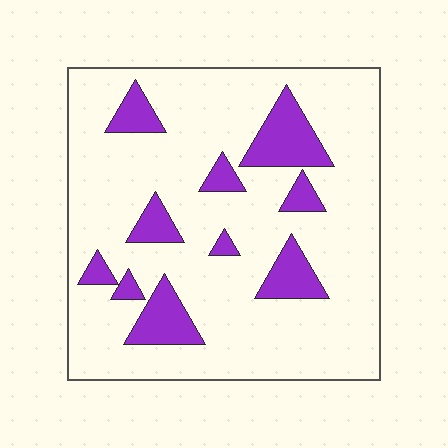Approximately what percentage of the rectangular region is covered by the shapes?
Approximately 15%.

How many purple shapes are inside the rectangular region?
10.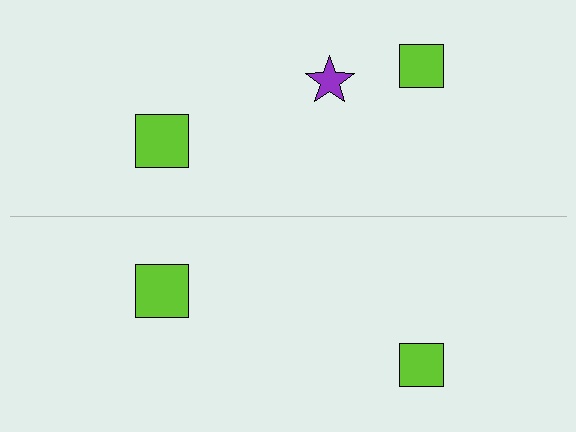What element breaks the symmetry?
A purple star is missing from the bottom side.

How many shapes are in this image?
There are 5 shapes in this image.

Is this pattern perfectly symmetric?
No, the pattern is not perfectly symmetric. A purple star is missing from the bottom side.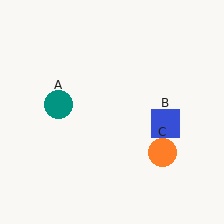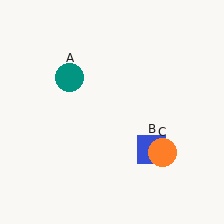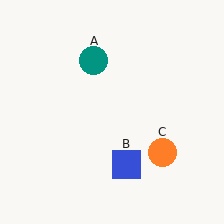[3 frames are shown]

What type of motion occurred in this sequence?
The teal circle (object A), blue square (object B) rotated clockwise around the center of the scene.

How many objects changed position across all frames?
2 objects changed position: teal circle (object A), blue square (object B).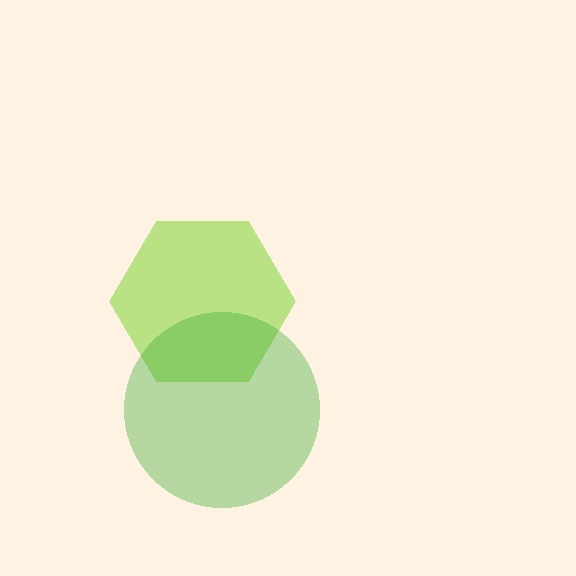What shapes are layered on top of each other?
The layered shapes are: a lime hexagon, a green circle.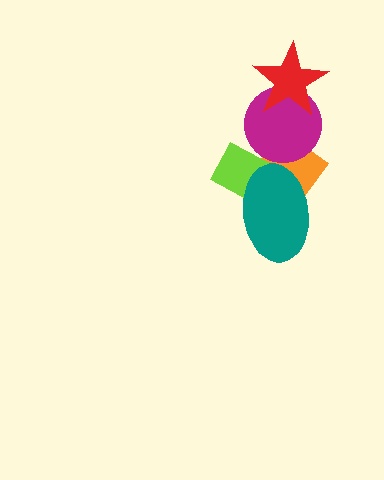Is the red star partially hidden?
No, no other shape covers it.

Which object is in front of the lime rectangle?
The teal ellipse is in front of the lime rectangle.